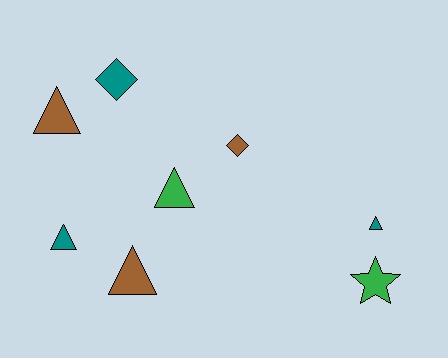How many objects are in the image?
There are 8 objects.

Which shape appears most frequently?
Triangle, with 5 objects.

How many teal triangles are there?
There are 2 teal triangles.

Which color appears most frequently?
Brown, with 3 objects.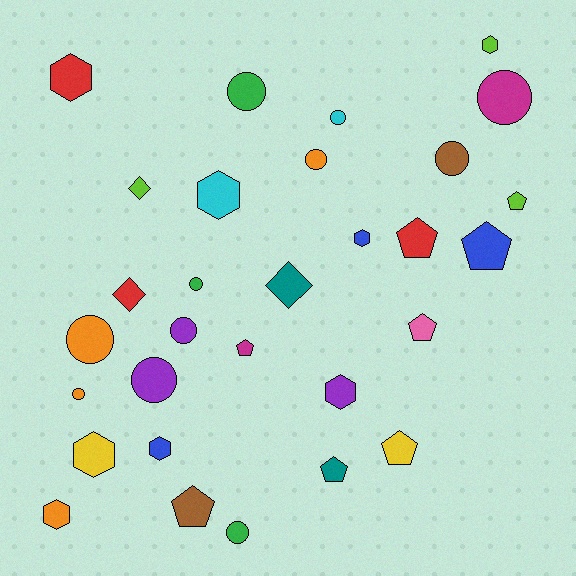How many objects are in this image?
There are 30 objects.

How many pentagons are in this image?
There are 8 pentagons.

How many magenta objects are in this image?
There are 2 magenta objects.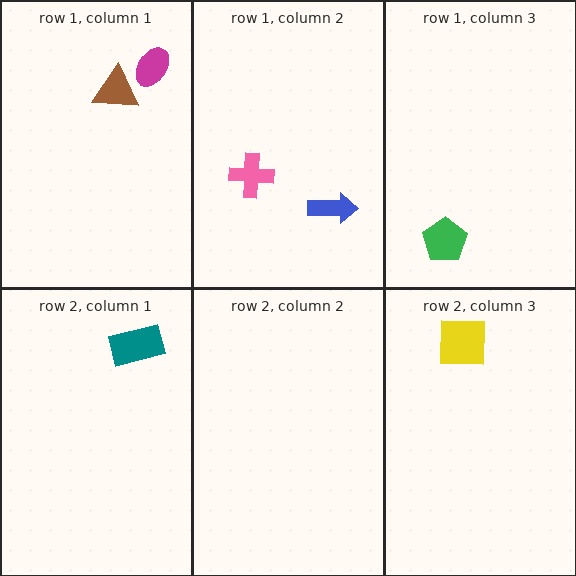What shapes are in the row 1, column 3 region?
The green pentagon.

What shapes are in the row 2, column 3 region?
The yellow square.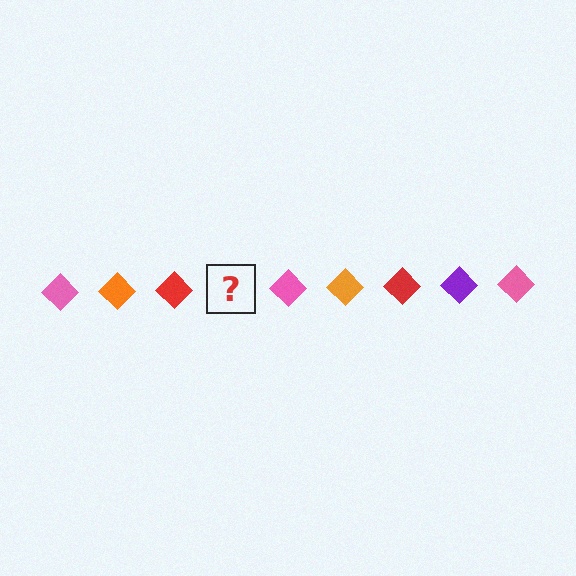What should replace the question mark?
The question mark should be replaced with a purple diamond.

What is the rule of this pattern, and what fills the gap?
The rule is that the pattern cycles through pink, orange, red, purple diamonds. The gap should be filled with a purple diamond.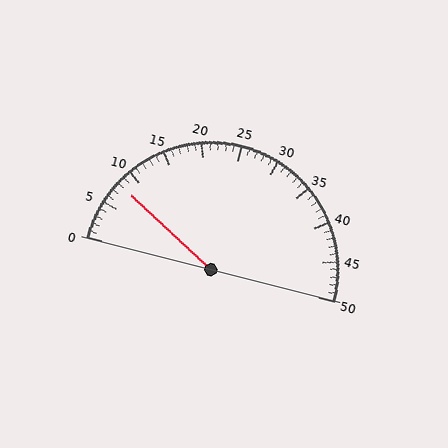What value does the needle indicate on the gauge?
The needle indicates approximately 8.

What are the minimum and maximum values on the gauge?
The gauge ranges from 0 to 50.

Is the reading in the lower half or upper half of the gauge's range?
The reading is in the lower half of the range (0 to 50).